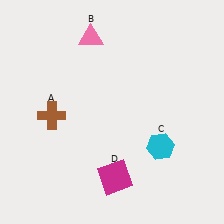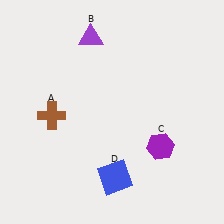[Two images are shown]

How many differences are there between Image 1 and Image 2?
There are 3 differences between the two images.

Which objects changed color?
B changed from pink to purple. C changed from cyan to purple. D changed from magenta to blue.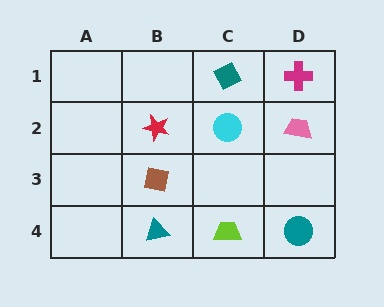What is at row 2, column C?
A cyan circle.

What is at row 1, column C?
A teal diamond.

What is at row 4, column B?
A teal triangle.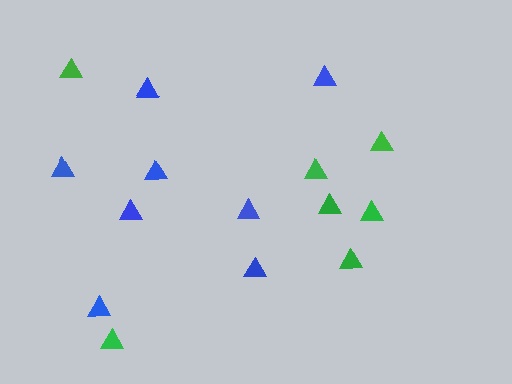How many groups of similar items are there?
There are 2 groups: one group of blue triangles (8) and one group of green triangles (7).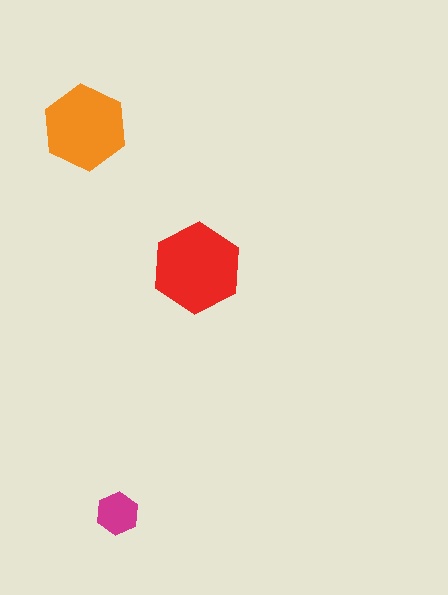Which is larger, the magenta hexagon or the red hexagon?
The red one.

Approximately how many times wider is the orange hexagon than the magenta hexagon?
About 2 times wider.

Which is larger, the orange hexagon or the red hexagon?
The red one.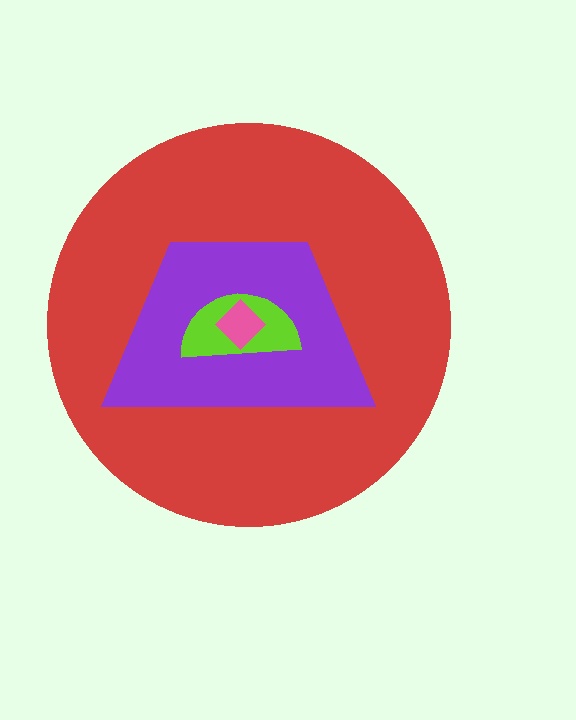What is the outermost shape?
The red circle.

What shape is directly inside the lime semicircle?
The pink diamond.